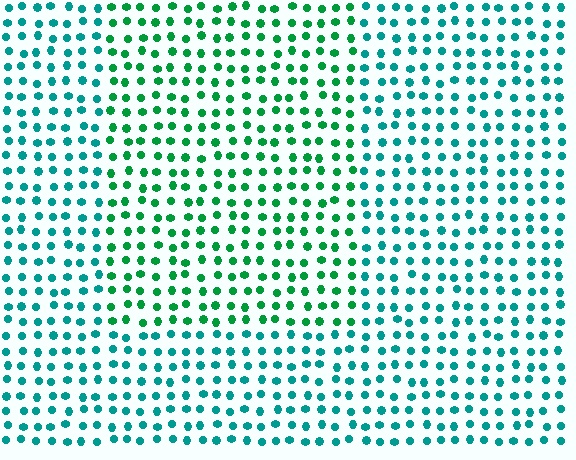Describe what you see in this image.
The image is filled with small teal elements in a uniform arrangement. A rectangle-shaped region is visible where the elements are tinted to a slightly different hue, forming a subtle color boundary.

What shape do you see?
I see a rectangle.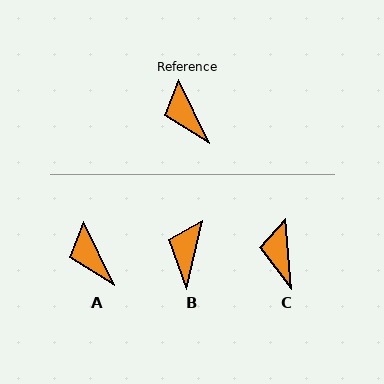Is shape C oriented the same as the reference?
No, it is off by about 21 degrees.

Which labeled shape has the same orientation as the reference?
A.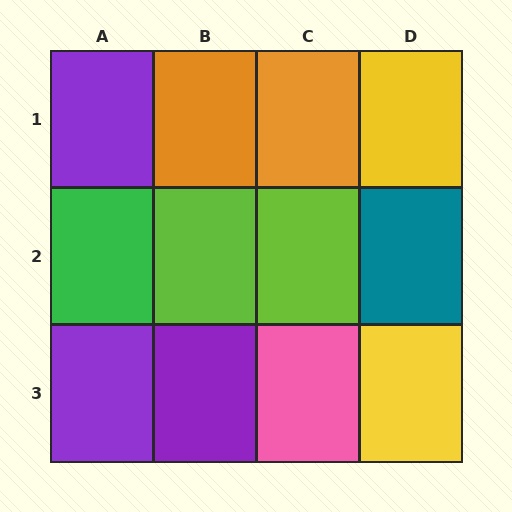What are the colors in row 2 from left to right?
Green, lime, lime, teal.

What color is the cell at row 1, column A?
Purple.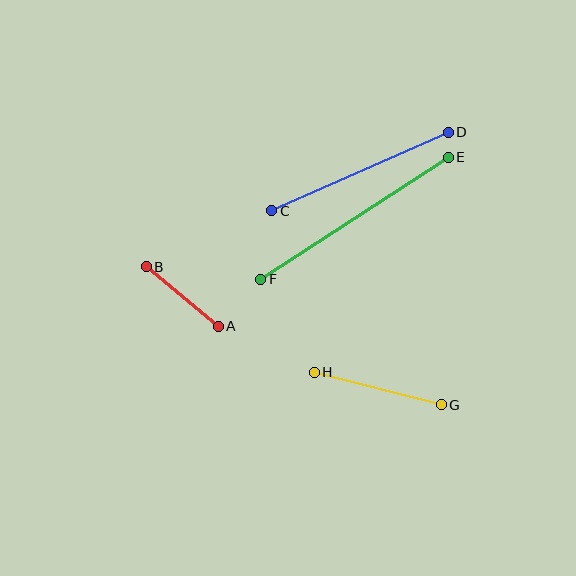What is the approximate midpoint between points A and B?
The midpoint is at approximately (182, 296) pixels.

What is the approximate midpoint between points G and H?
The midpoint is at approximately (378, 389) pixels.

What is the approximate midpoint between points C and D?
The midpoint is at approximately (360, 172) pixels.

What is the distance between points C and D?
The distance is approximately 193 pixels.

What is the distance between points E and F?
The distance is approximately 223 pixels.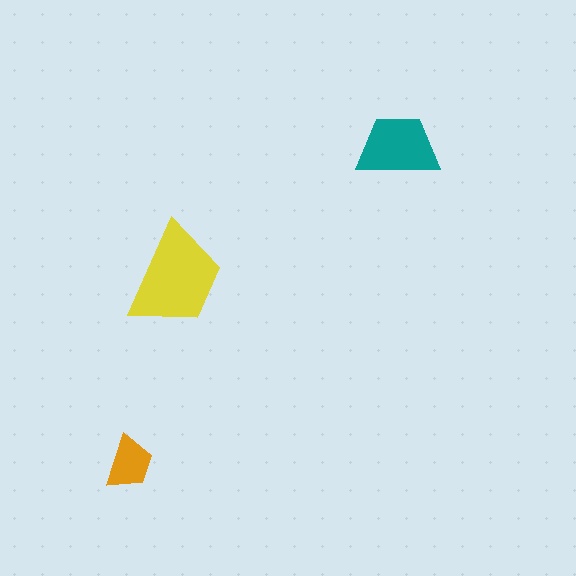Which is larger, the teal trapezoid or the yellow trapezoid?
The yellow one.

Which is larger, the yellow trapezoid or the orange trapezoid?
The yellow one.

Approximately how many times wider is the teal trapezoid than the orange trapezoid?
About 1.5 times wider.